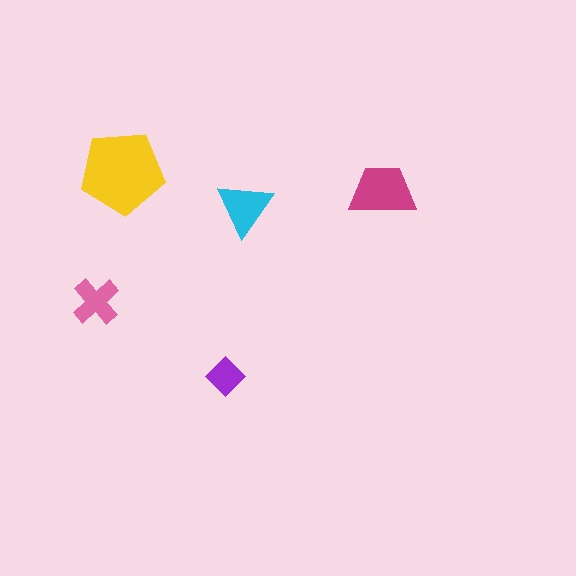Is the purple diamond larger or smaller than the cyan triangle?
Smaller.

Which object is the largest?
The yellow pentagon.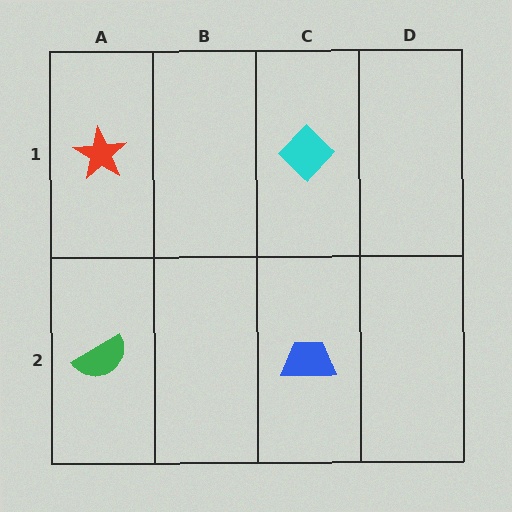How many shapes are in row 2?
2 shapes.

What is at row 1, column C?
A cyan diamond.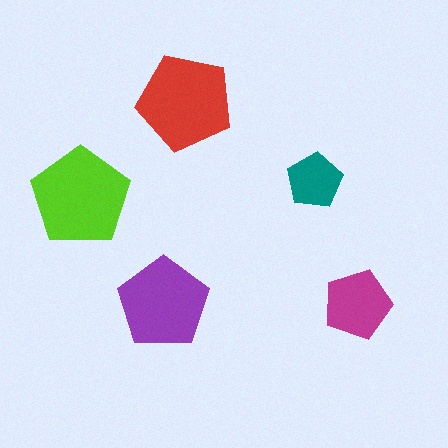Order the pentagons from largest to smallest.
the lime one, the red one, the purple one, the magenta one, the teal one.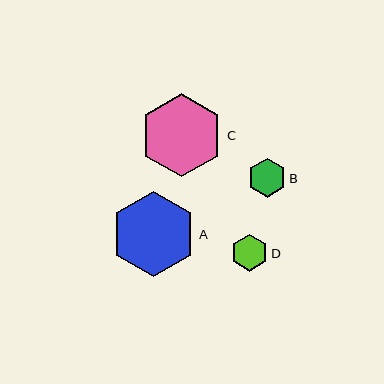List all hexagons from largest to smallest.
From largest to smallest: A, C, B, D.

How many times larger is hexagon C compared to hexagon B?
Hexagon C is approximately 2.2 times the size of hexagon B.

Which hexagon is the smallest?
Hexagon D is the smallest with a size of approximately 37 pixels.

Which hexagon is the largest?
Hexagon A is the largest with a size of approximately 86 pixels.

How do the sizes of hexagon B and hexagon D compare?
Hexagon B and hexagon D are approximately the same size.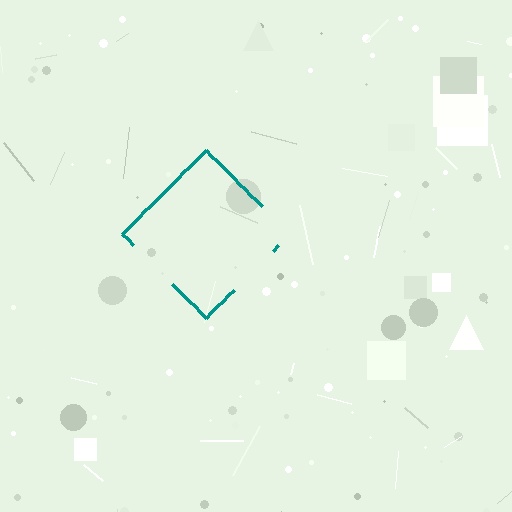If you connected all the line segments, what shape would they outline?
They would outline a diamond.